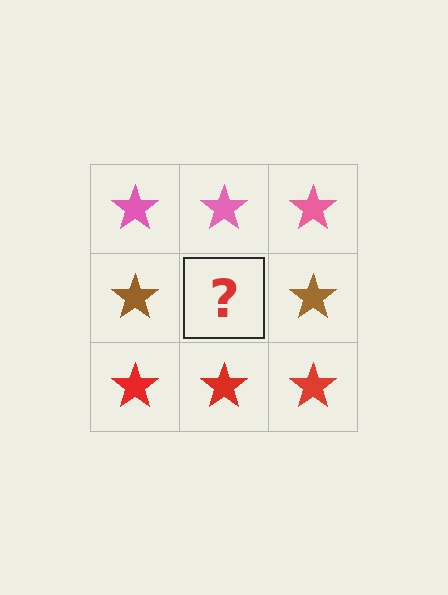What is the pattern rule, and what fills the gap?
The rule is that each row has a consistent color. The gap should be filled with a brown star.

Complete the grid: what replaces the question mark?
The question mark should be replaced with a brown star.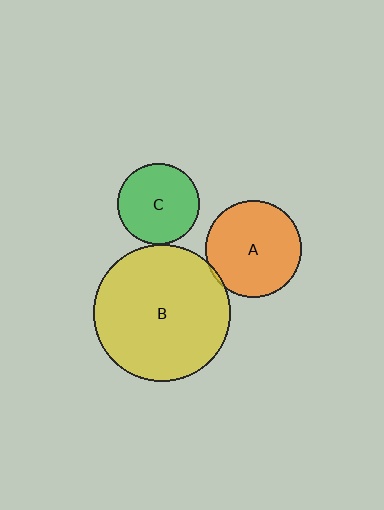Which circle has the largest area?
Circle B (yellow).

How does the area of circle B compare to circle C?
Approximately 2.8 times.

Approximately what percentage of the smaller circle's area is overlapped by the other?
Approximately 5%.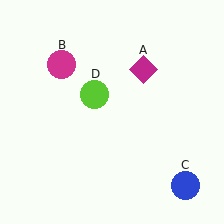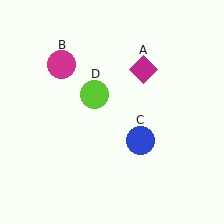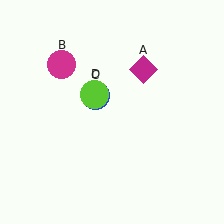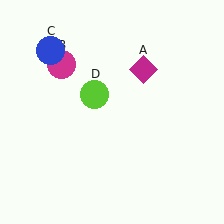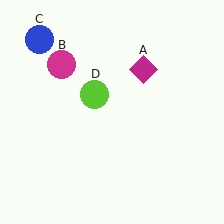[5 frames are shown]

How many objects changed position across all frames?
1 object changed position: blue circle (object C).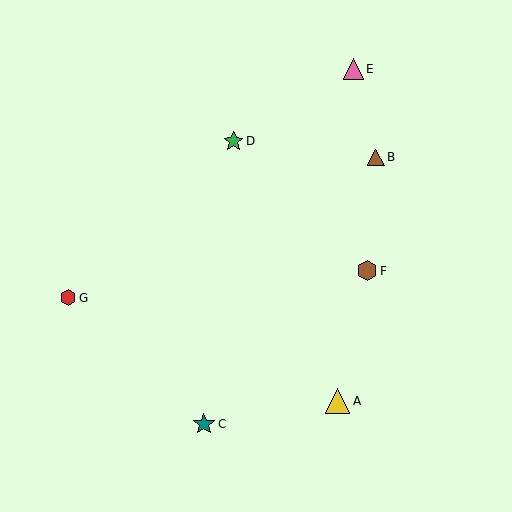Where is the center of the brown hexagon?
The center of the brown hexagon is at (367, 271).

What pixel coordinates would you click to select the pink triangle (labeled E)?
Click at (353, 69) to select the pink triangle E.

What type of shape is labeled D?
Shape D is a green star.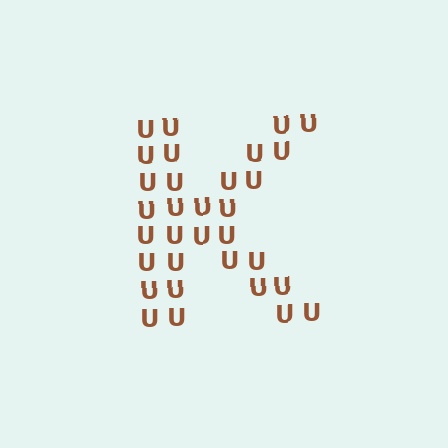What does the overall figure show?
The overall figure shows the letter K.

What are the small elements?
The small elements are letter U's.